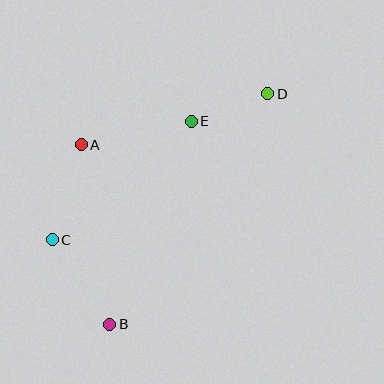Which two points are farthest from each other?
Points B and D are farthest from each other.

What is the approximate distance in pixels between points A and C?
The distance between A and C is approximately 99 pixels.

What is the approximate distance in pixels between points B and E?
The distance between B and E is approximately 219 pixels.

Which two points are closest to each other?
Points D and E are closest to each other.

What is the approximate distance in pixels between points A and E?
The distance between A and E is approximately 112 pixels.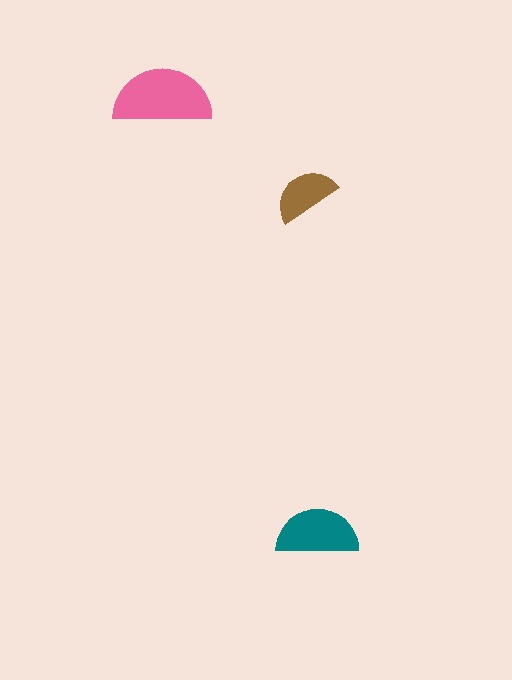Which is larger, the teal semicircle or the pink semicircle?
The pink one.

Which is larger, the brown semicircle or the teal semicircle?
The teal one.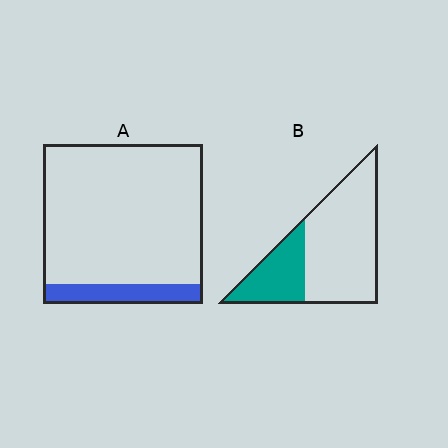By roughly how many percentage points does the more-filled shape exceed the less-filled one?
By roughly 15 percentage points (B over A).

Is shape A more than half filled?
No.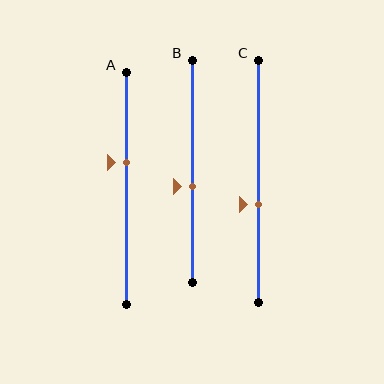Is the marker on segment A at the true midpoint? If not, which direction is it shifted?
No, the marker on segment A is shifted upward by about 11% of the segment length.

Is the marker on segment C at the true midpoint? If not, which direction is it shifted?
No, the marker on segment C is shifted downward by about 9% of the segment length.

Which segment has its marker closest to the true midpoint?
Segment B has its marker closest to the true midpoint.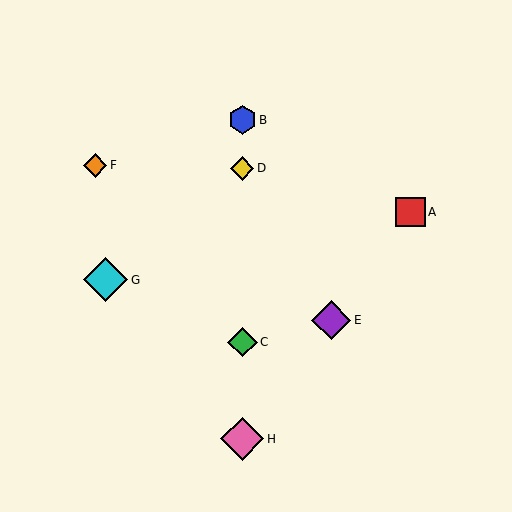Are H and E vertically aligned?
No, H is at x≈242 and E is at x≈331.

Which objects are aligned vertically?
Objects B, C, D, H are aligned vertically.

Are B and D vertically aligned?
Yes, both are at x≈242.